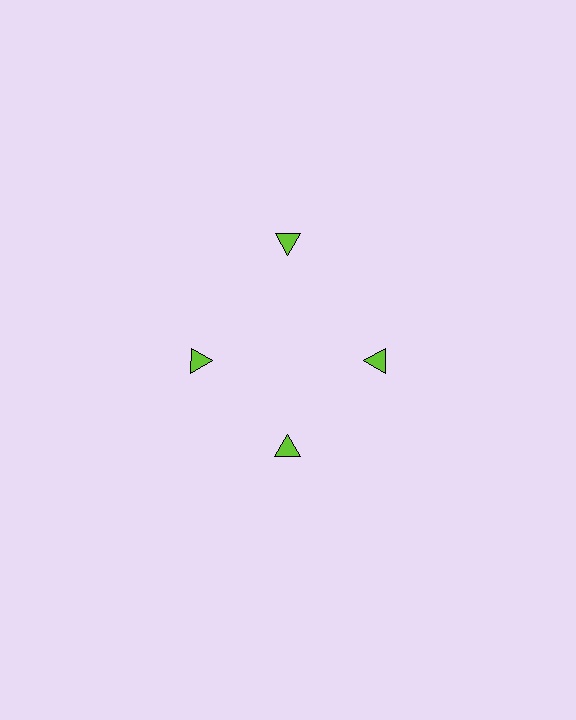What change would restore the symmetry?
The symmetry would be restored by moving it inward, back onto the ring so that all 4 triangles sit at equal angles and equal distance from the center.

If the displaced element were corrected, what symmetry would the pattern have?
It would have 4-fold rotational symmetry — the pattern would map onto itself every 90 degrees.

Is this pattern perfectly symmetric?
No. The 4 lime triangles are arranged in a ring, but one element near the 12 o'clock position is pushed outward from the center, breaking the 4-fold rotational symmetry.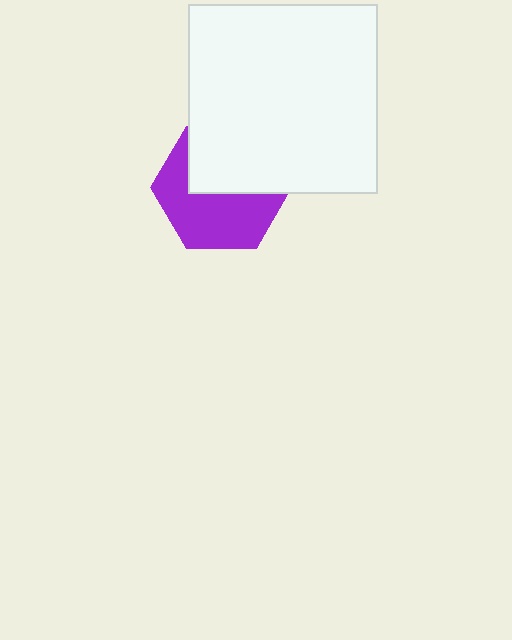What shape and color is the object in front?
The object in front is a white square.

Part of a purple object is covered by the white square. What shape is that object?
It is a hexagon.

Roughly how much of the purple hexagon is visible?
About half of it is visible (roughly 54%).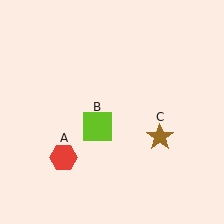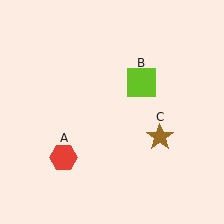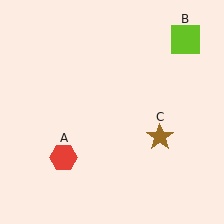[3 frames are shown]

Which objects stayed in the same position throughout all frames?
Red hexagon (object A) and brown star (object C) remained stationary.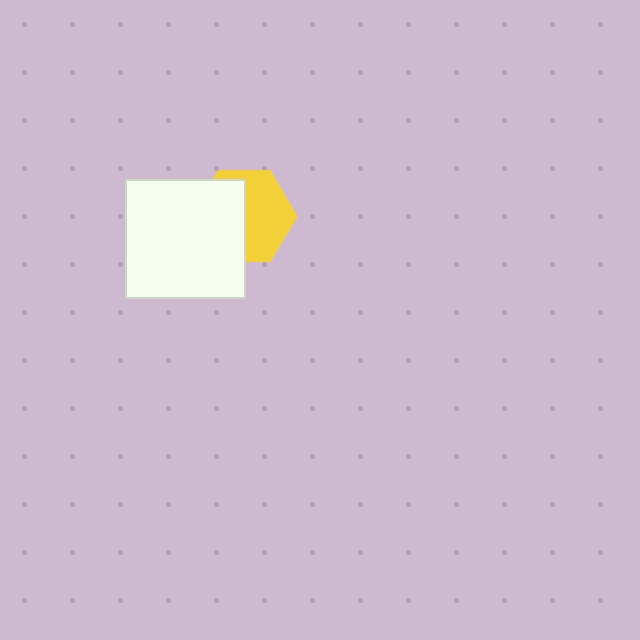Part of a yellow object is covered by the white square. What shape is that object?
It is a hexagon.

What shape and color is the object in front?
The object in front is a white square.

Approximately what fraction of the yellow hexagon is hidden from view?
Roughly 47% of the yellow hexagon is hidden behind the white square.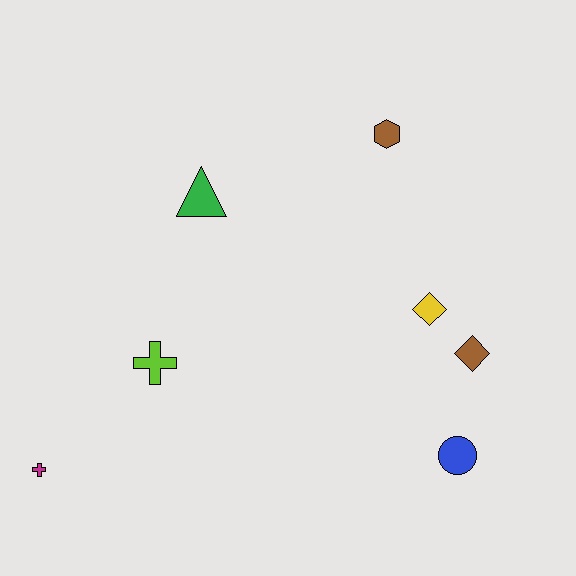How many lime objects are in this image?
There is 1 lime object.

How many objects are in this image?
There are 7 objects.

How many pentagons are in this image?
There are no pentagons.